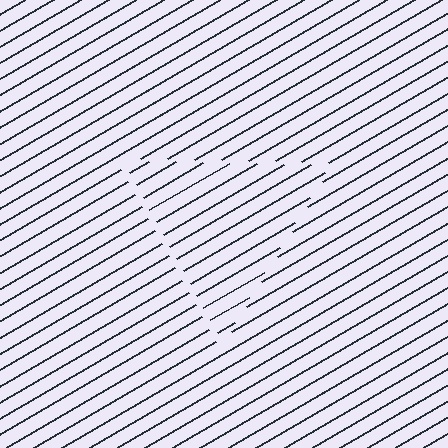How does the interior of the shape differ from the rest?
The interior of the shape contains the same grating, shifted by half a period — the contour is defined by the phase discontinuity where line-ends from the inner and outer gratings abut.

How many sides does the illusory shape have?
3 sides — the line-ends trace a triangle.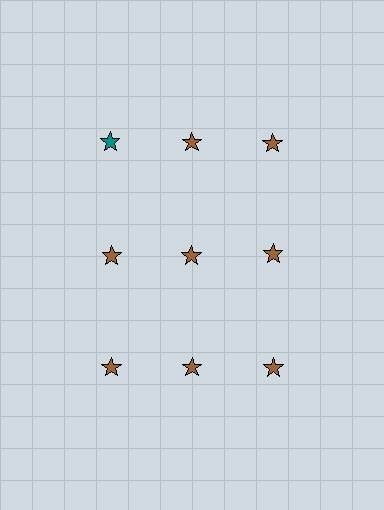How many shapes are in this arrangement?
There are 9 shapes arranged in a grid pattern.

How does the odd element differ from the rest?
It has a different color: teal instead of brown.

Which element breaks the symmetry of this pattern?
The teal star in the top row, leftmost column breaks the symmetry. All other shapes are brown stars.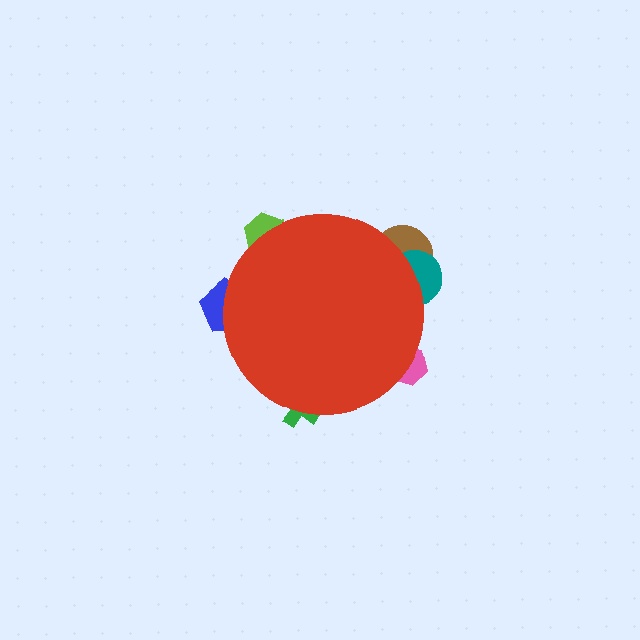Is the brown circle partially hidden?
Yes, the brown circle is partially hidden behind the red circle.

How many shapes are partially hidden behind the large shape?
6 shapes are partially hidden.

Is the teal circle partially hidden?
Yes, the teal circle is partially hidden behind the red circle.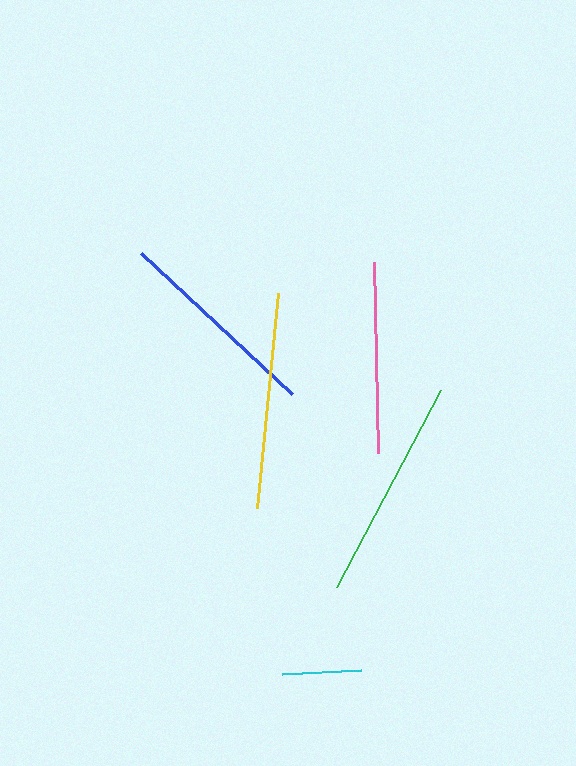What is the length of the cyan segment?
The cyan segment is approximately 79 pixels long.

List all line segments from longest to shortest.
From longest to shortest: green, yellow, blue, pink, cyan.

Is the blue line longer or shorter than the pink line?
The blue line is longer than the pink line.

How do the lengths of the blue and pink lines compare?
The blue and pink lines are approximately the same length.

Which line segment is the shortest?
The cyan line is the shortest at approximately 79 pixels.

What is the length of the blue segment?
The blue segment is approximately 207 pixels long.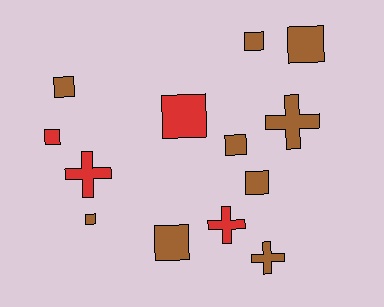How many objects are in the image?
There are 13 objects.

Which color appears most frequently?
Brown, with 9 objects.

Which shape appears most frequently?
Square, with 9 objects.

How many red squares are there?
There are 2 red squares.